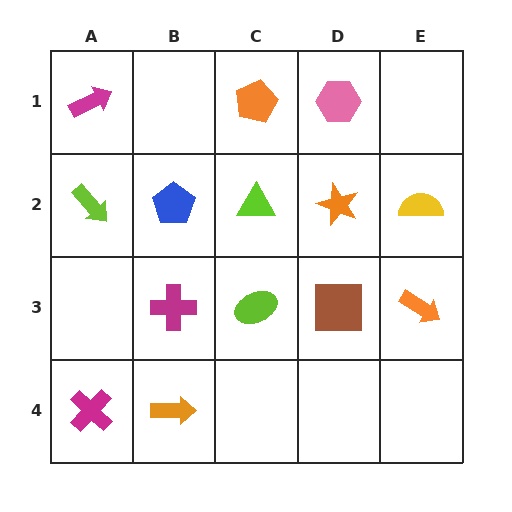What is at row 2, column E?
A yellow semicircle.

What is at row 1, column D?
A pink hexagon.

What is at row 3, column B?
A magenta cross.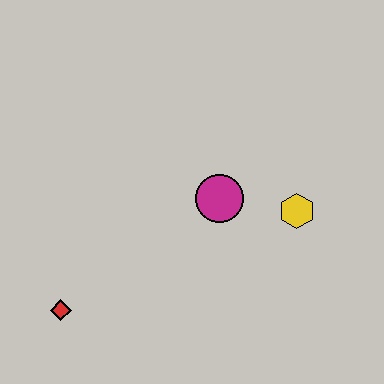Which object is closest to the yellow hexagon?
The magenta circle is closest to the yellow hexagon.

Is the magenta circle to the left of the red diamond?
No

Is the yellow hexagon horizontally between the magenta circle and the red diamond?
No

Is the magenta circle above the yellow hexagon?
Yes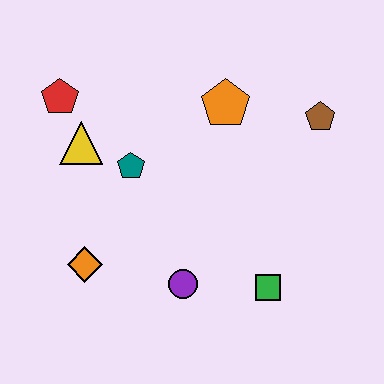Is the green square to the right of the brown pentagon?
No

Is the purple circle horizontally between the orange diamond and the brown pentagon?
Yes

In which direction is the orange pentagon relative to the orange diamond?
The orange pentagon is above the orange diamond.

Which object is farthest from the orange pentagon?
The orange diamond is farthest from the orange pentagon.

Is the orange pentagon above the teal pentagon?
Yes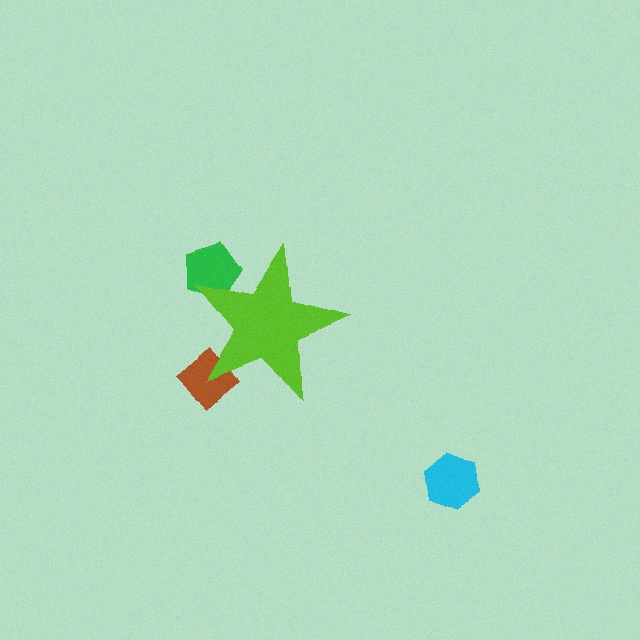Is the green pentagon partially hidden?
Yes, the green pentagon is partially hidden behind the lime star.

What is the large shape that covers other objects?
A lime star.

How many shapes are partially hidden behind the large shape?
2 shapes are partially hidden.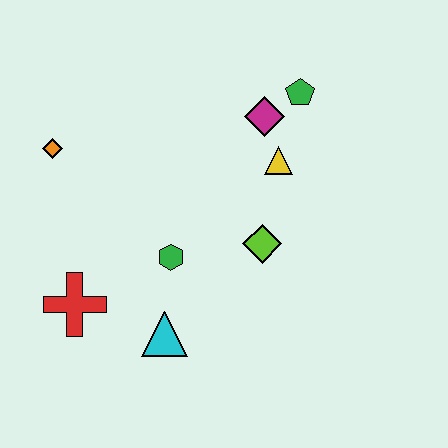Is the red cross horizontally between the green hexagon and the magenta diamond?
No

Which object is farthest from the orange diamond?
The green pentagon is farthest from the orange diamond.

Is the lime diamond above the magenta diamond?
No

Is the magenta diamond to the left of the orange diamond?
No